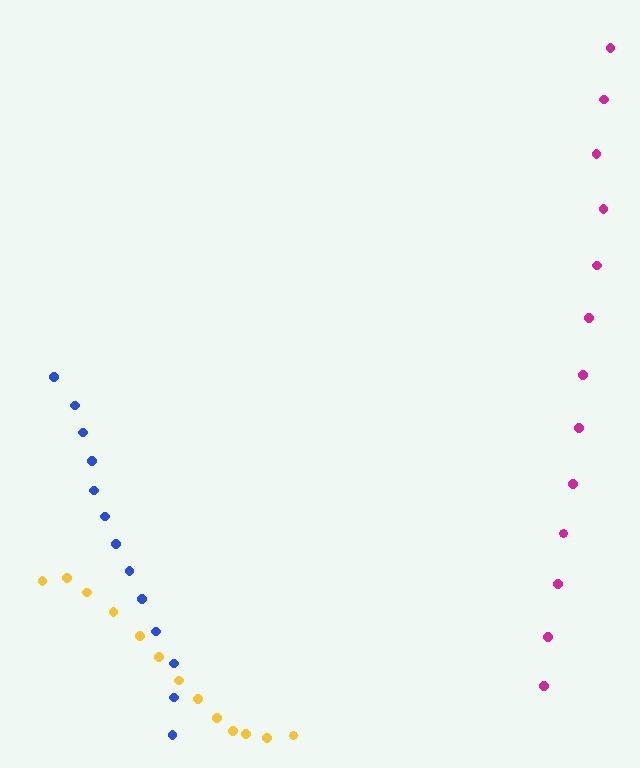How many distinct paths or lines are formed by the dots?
There are 3 distinct paths.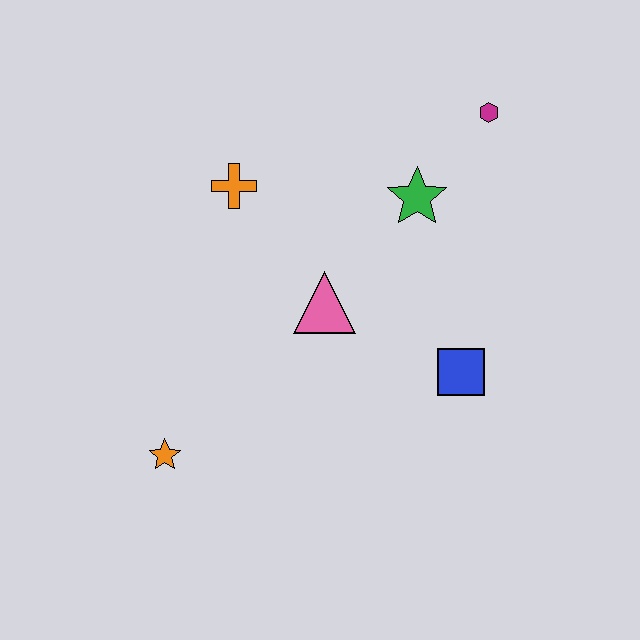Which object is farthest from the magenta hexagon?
The orange star is farthest from the magenta hexagon.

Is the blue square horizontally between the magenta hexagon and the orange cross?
Yes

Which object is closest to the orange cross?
The pink triangle is closest to the orange cross.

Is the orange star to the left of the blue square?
Yes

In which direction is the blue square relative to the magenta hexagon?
The blue square is below the magenta hexagon.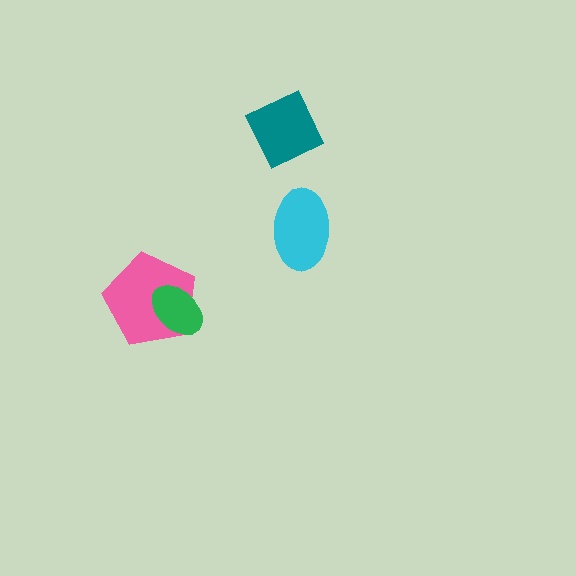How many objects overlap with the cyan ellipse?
0 objects overlap with the cyan ellipse.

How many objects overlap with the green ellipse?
1 object overlaps with the green ellipse.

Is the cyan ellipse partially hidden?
No, no other shape covers it.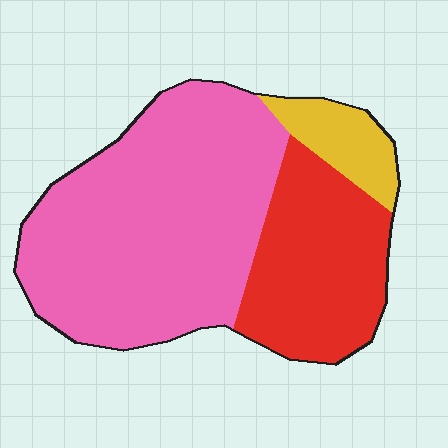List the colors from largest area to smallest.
From largest to smallest: pink, red, yellow.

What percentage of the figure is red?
Red covers 29% of the figure.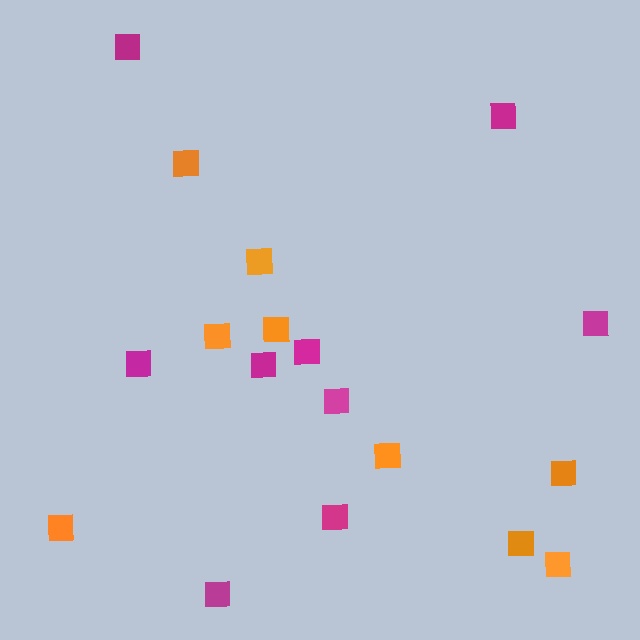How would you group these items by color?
There are 2 groups: one group of magenta squares (9) and one group of orange squares (9).